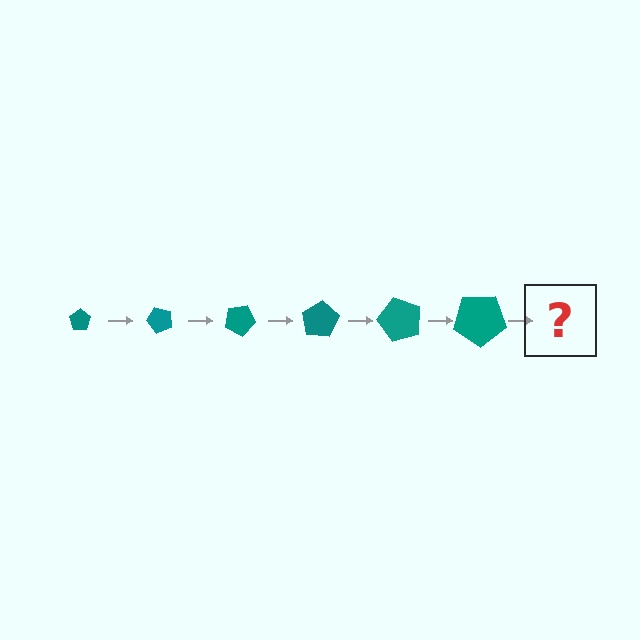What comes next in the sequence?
The next element should be a pentagon, larger than the previous one and rotated 300 degrees from the start.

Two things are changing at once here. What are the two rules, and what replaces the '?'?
The two rules are that the pentagon grows larger each step and it rotates 50 degrees each step. The '?' should be a pentagon, larger than the previous one and rotated 300 degrees from the start.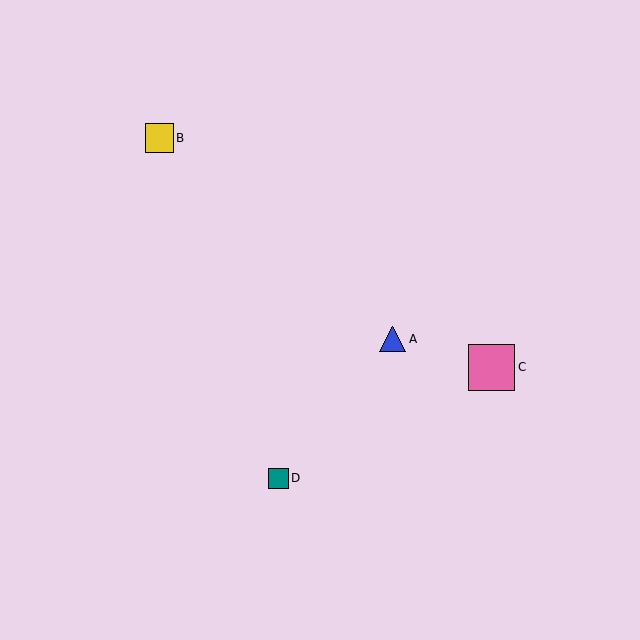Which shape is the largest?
The pink square (labeled C) is the largest.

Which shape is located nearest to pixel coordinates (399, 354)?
The blue triangle (labeled A) at (393, 339) is nearest to that location.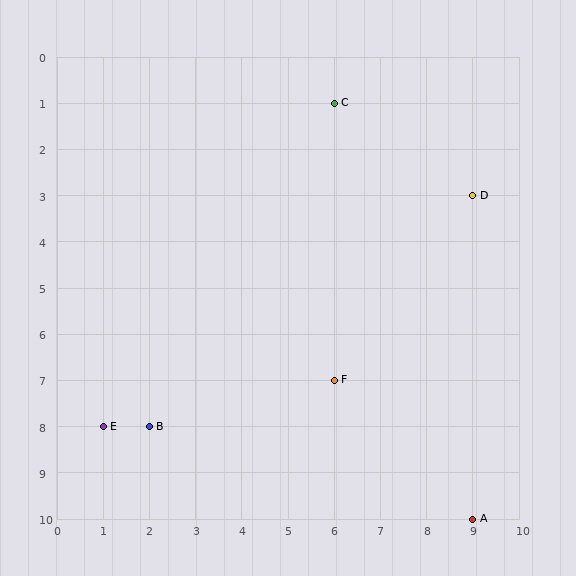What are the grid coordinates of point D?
Point D is at grid coordinates (9, 3).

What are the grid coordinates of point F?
Point F is at grid coordinates (6, 7).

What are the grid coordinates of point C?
Point C is at grid coordinates (6, 1).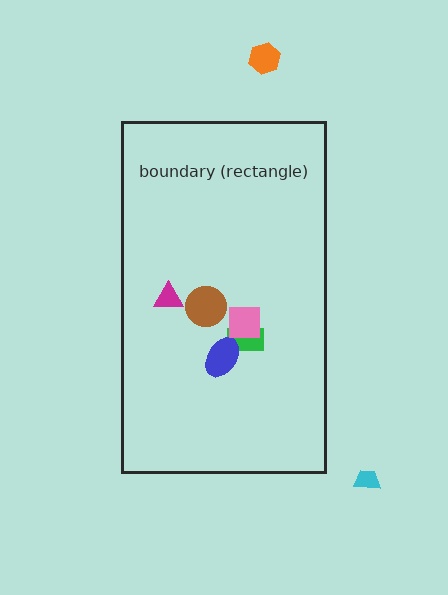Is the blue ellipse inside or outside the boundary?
Inside.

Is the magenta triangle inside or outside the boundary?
Inside.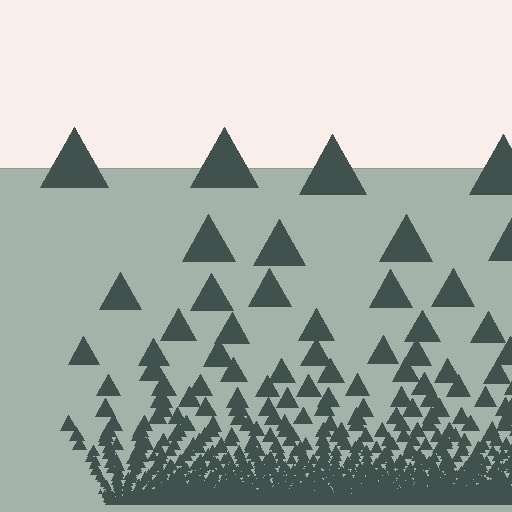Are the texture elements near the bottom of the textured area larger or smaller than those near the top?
Smaller. The gradient is inverted — elements near the bottom are smaller and denser.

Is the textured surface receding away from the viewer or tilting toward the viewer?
The surface appears to tilt toward the viewer. Texture elements get larger and sparser toward the top.